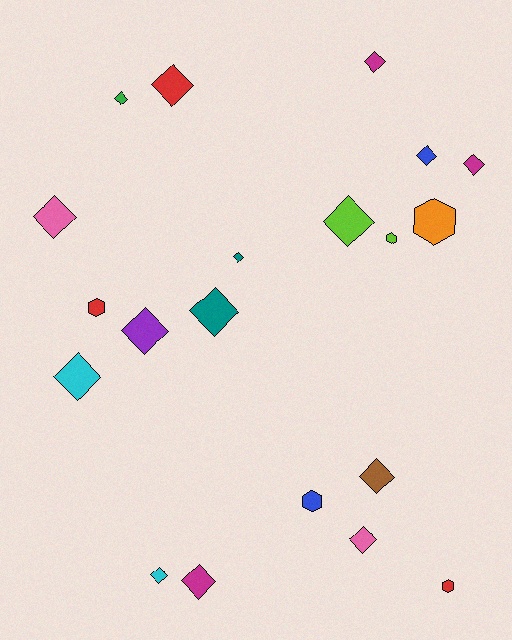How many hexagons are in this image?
There are 5 hexagons.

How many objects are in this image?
There are 20 objects.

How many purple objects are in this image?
There is 1 purple object.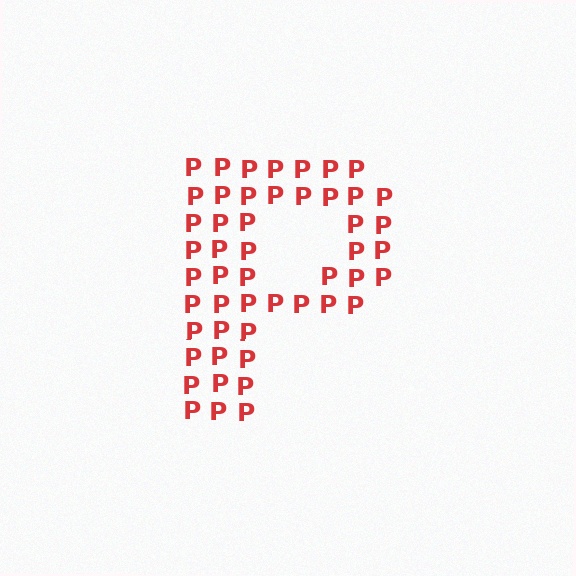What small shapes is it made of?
It is made of small letter P's.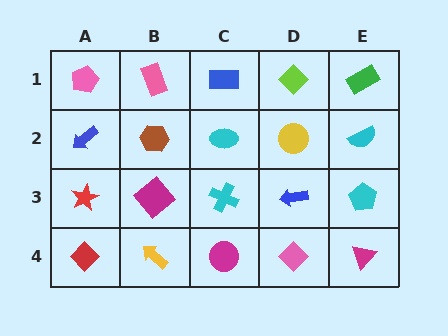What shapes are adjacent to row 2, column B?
A pink rectangle (row 1, column B), a magenta diamond (row 3, column B), a blue arrow (row 2, column A), a cyan ellipse (row 2, column C).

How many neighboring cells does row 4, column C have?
3.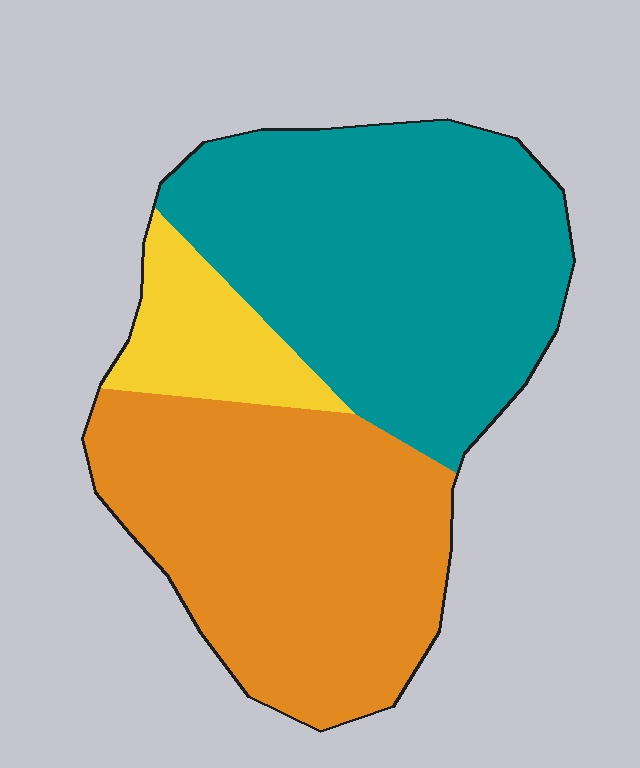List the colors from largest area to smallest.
From largest to smallest: teal, orange, yellow.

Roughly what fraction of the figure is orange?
Orange takes up between a third and a half of the figure.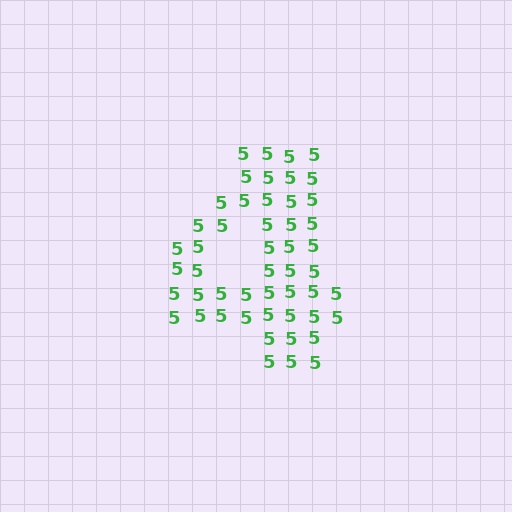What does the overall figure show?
The overall figure shows the digit 4.